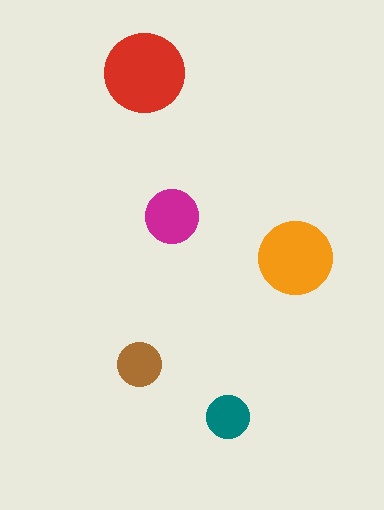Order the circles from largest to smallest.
the red one, the orange one, the magenta one, the brown one, the teal one.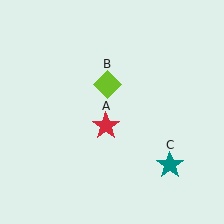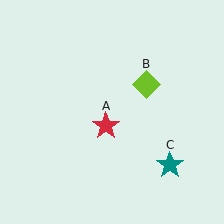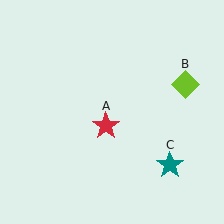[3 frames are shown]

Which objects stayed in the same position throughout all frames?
Red star (object A) and teal star (object C) remained stationary.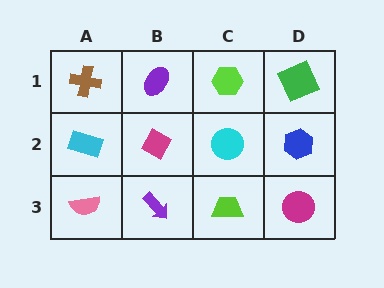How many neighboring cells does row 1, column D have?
2.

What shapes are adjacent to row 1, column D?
A blue hexagon (row 2, column D), a lime hexagon (row 1, column C).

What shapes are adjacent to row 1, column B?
A magenta diamond (row 2, column B), a brown cross (row 1, column A), a lime hexagon (row 1, column C).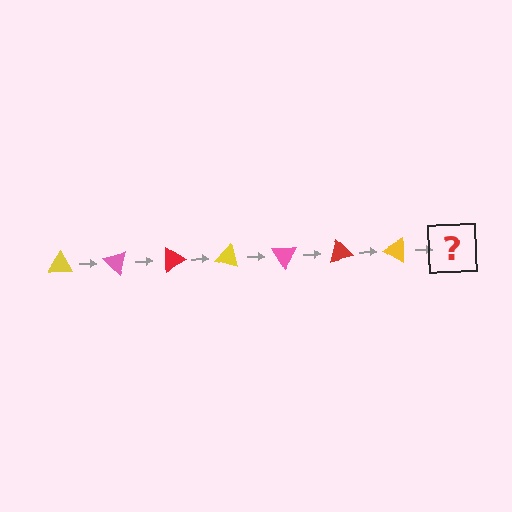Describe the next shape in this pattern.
It should be a pink triangle, rotated 315 degrees from the start.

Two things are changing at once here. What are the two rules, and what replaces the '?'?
The two rules are that it rotates 45 degrees each step and the color cycles through yellow, pink, and red. The '?' should be a pink triangle, rotated 315 degrees from the start.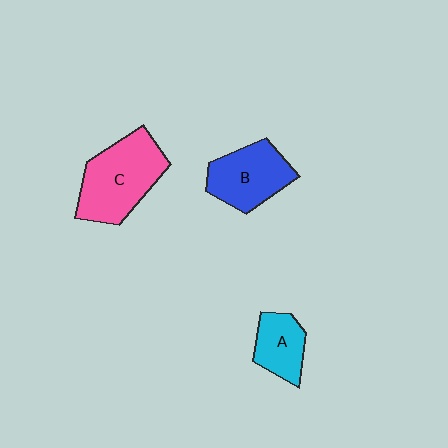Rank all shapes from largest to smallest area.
From largest to smallest: C (pink), B (blue), A (cyan).